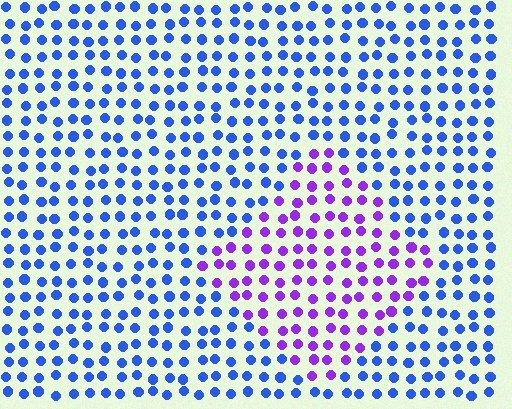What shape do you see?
I see a diamond.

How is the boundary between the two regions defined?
The boundary is defined purely by a slight shift in hue (about 51 degrees). Spacing, size, and orientation are identical on both sides.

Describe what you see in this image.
The image is filled with small blue elements in a uniform arrangement. A diamond-shaped region is visible where the elements are tinted to a slightly different hue, forming a subtle color boundary.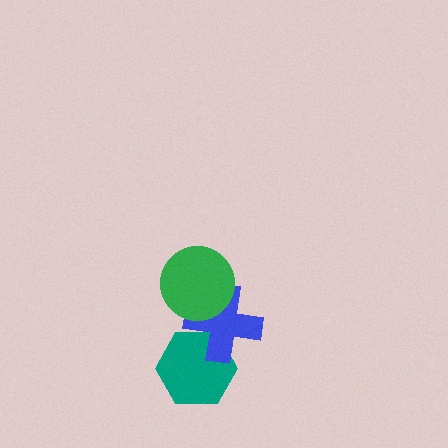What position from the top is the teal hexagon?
The teal hexagon is 3rd from the top.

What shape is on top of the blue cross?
The green circle is on top of the blue cross.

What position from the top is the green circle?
The green circle is 1st from the top.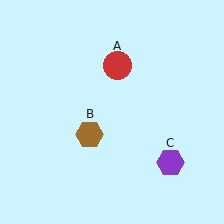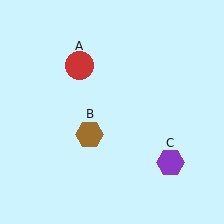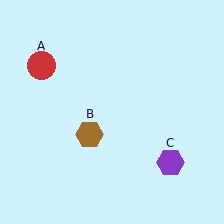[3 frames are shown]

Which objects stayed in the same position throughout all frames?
Brown hexagon (object B) and purple hexagon (object C) remained stationary.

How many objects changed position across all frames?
1 object changed position: red circle (object A).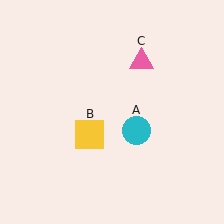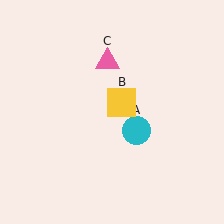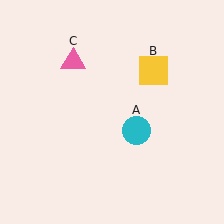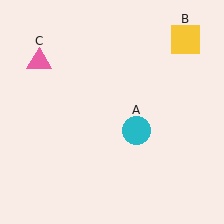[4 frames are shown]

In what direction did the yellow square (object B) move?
The yellow square (object B) moved up and to the right.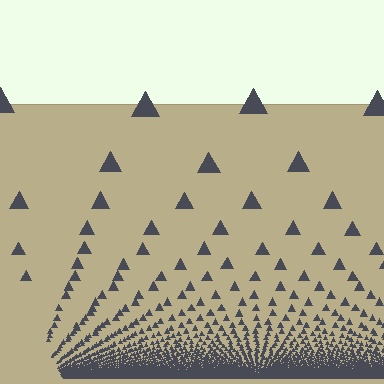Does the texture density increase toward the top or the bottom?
Density increases toward the bottom.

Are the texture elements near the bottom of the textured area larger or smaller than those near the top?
Smaller. The gradient is inverted — elements near the bottom are smaller and denser.